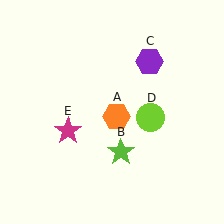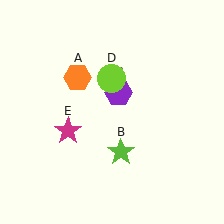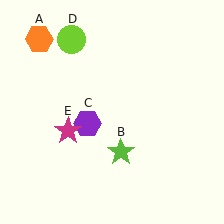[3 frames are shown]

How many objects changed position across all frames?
3 objects changed position: orange hexagon (object A), purple hexagon (object C), lime circle (object D).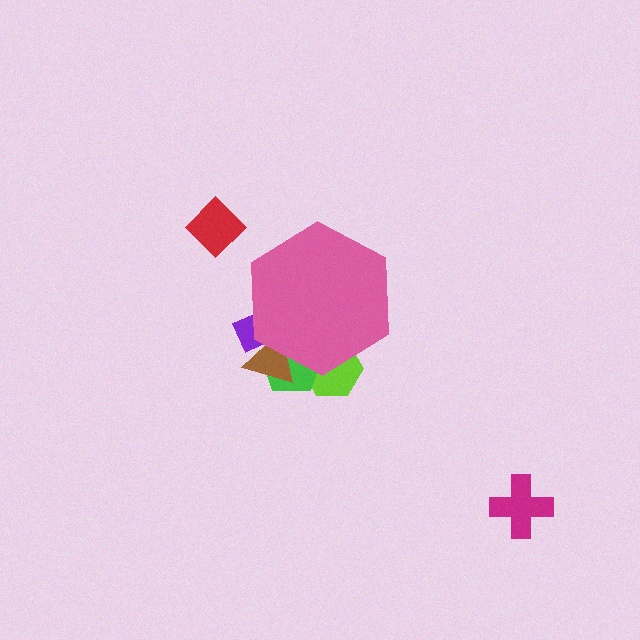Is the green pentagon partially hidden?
Yes, the green pentagon is partially hidden behind the pink hexagon.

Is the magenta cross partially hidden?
No, the magenta cross is fully visible.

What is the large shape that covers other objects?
A pink hexagon.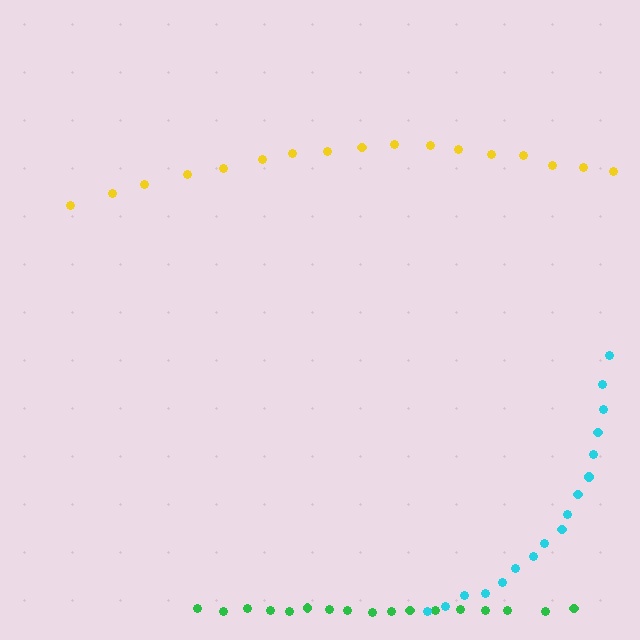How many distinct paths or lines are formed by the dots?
There are 3 distinct paths.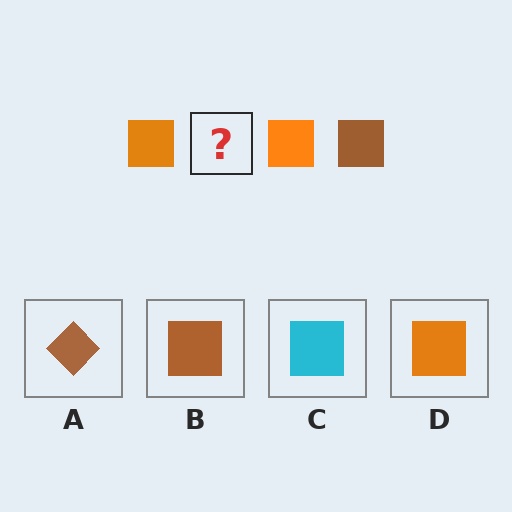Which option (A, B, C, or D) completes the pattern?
B.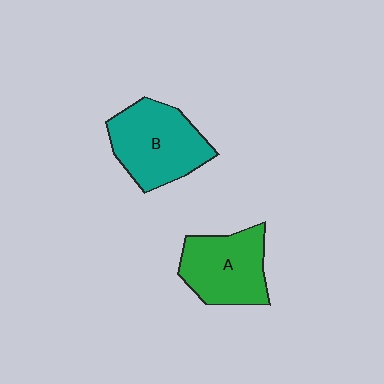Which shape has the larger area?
Shape B (teal).